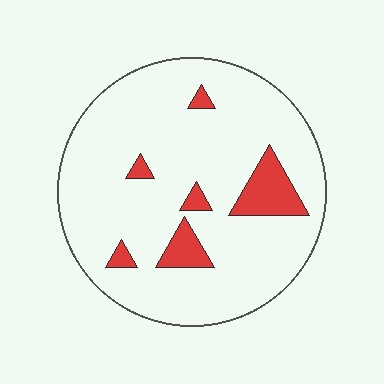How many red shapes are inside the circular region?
6.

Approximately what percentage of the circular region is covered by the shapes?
Approximately 10%.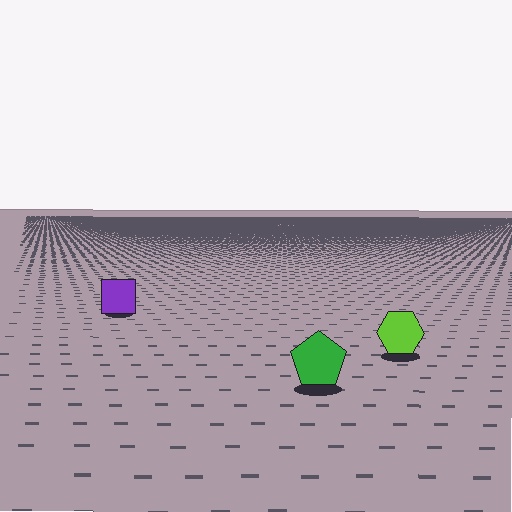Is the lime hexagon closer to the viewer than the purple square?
Yes. The lime hexagon is closer — you can tell from the texture gradient: the ground texture is coarser near it.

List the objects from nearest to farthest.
From nearest to farthest: the green pentagon, the lime hexagon, the purple square.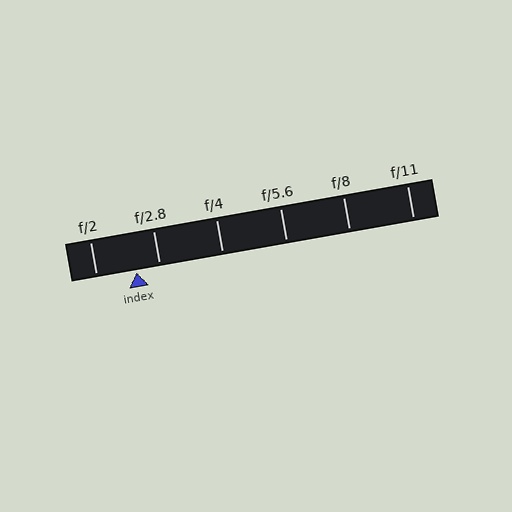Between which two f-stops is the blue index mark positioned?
The index mark is between f/2 and f/2.8.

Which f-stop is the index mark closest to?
The index mark is closest to f/2.8.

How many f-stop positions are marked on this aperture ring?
There are 6 f-stop positions marked.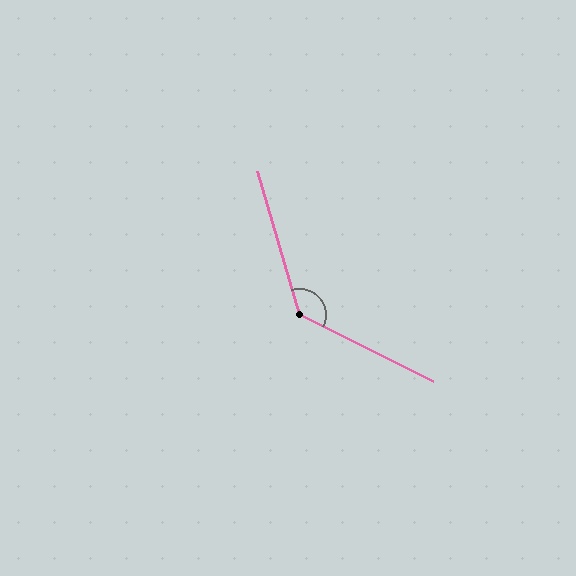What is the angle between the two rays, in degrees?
Approximately 133 degrees.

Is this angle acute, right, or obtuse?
It is obtuse.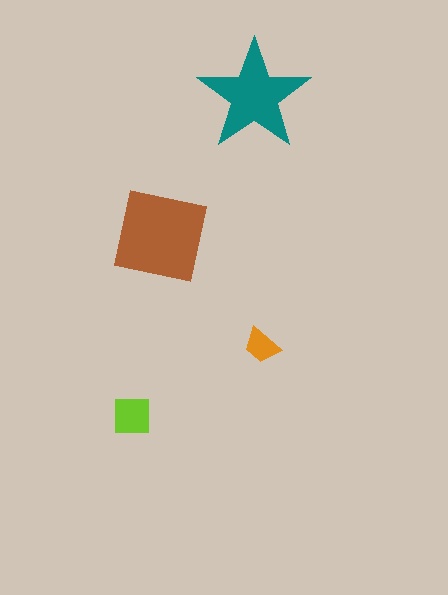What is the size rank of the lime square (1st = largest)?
3rd.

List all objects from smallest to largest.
The orange trapezoid, the lime square, the teal star, the brown square.